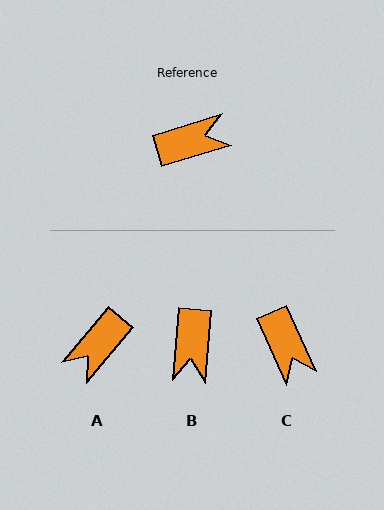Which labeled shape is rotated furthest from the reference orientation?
A, about 147 degrees away.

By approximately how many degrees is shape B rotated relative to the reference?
Approximately 112 degrees clockwise.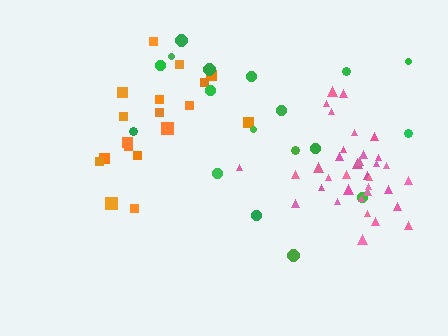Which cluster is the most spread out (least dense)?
Green.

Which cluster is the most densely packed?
Pink.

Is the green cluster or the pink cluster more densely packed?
Pink.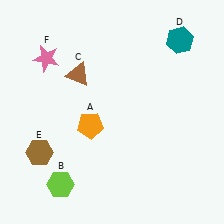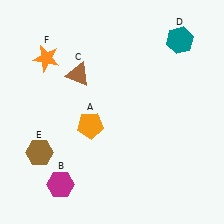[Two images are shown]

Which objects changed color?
B changed from lime to magenta. F changed from pink to orange.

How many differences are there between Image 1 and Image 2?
There are 2 differences between the two images.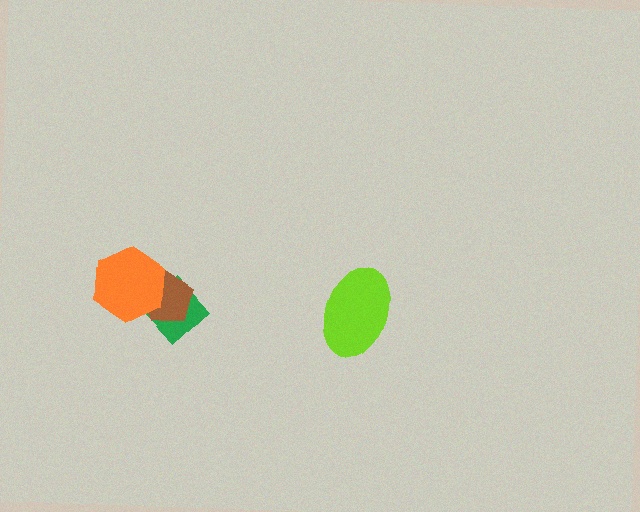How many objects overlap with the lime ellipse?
0 objects overlap with the lime ellipse.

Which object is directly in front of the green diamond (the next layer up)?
The brown pentagon is directly in front of the green diamond.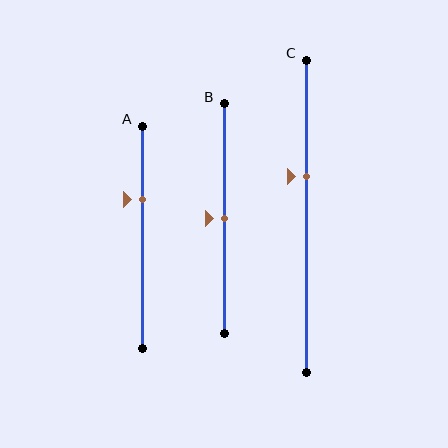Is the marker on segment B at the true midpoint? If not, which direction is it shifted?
Yes, the marker on segment B is at the true midpoint.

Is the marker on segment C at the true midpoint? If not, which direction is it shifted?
No, the marker on segment C is shifted upward by about 13% of the segment length.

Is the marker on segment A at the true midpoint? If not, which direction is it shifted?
No, the marker on segment A is shifted upward by about 17% of the segment length.